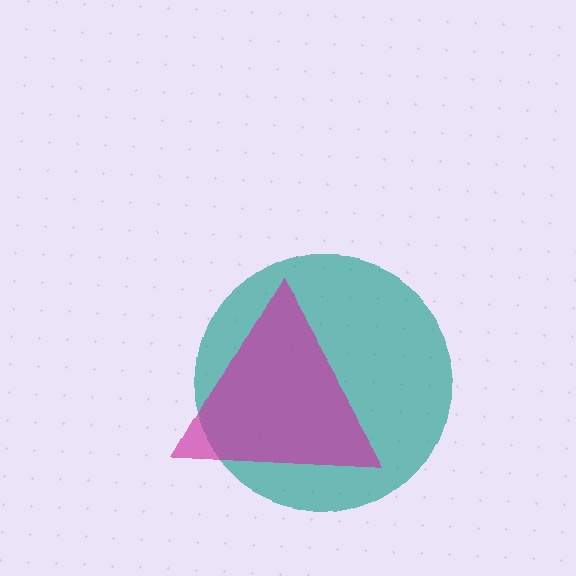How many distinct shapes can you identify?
There are 2 distinct shapes: a teal circle, a magenta triangle.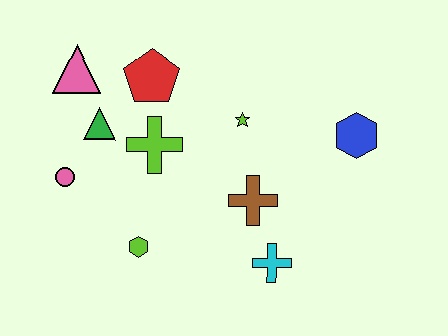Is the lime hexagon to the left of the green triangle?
No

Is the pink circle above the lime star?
No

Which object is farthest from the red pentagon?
The cyan cross is farthest from the red pentagon.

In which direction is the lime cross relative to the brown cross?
The lime cross is to the left of the brown cross.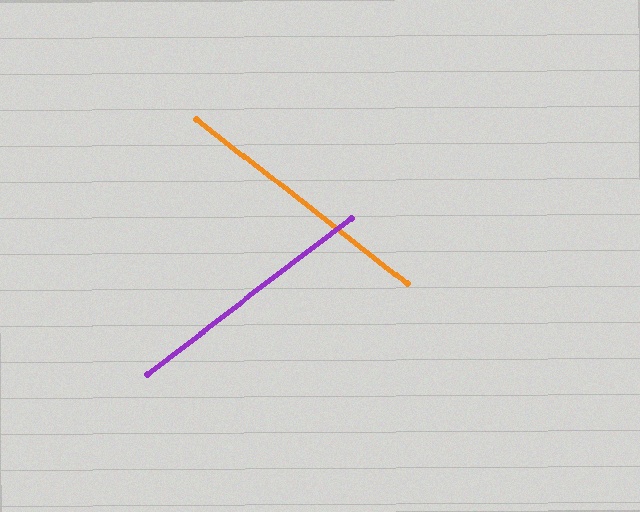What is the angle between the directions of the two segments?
Approximately 75 degrees.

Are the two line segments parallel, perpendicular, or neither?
Neither parallel nor perpendicular — they differ by about 75°.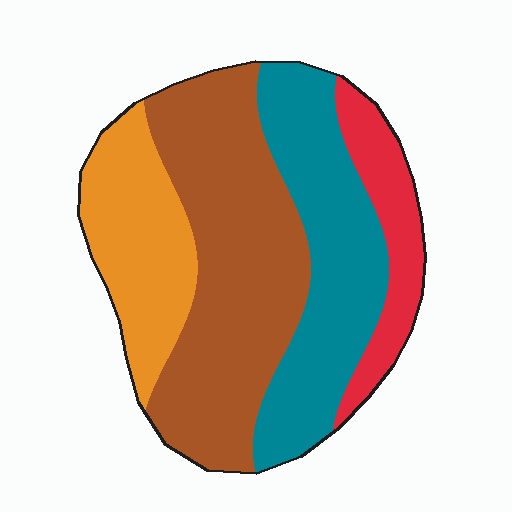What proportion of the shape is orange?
Orange takes up about one fifth (1/5) of the shape.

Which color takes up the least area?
Red, at roughly 10%.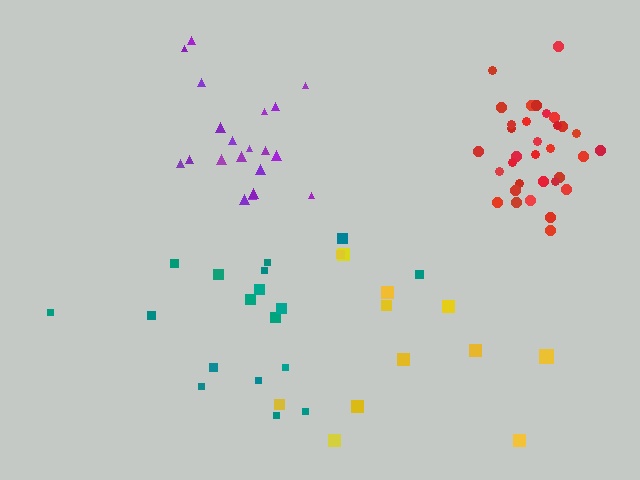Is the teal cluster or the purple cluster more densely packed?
Purple.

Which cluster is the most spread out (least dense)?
Yellow.